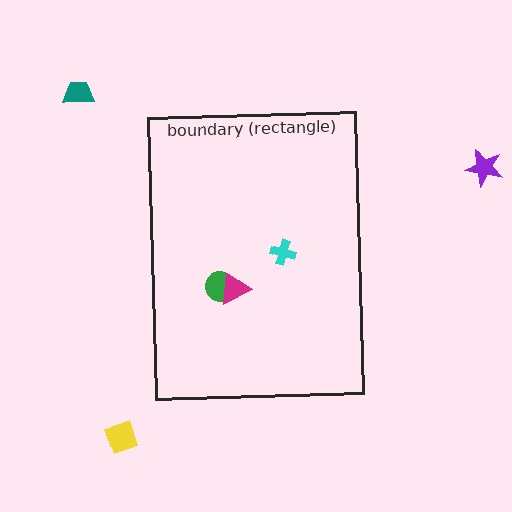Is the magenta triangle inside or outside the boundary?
Inside.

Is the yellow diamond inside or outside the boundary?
Outside.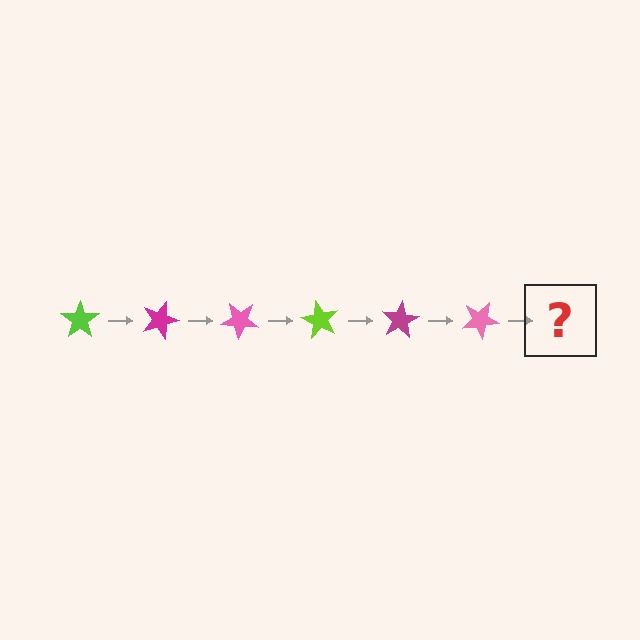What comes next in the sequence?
The next element should be a lime star, rotated 120 degrees from the start.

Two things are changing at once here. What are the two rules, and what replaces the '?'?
The two rules are that it rotates 20 degrees each step and the color cycles through lime, magenta, and pink. The '?' should be a lime star, rotated 120 degrees from the start.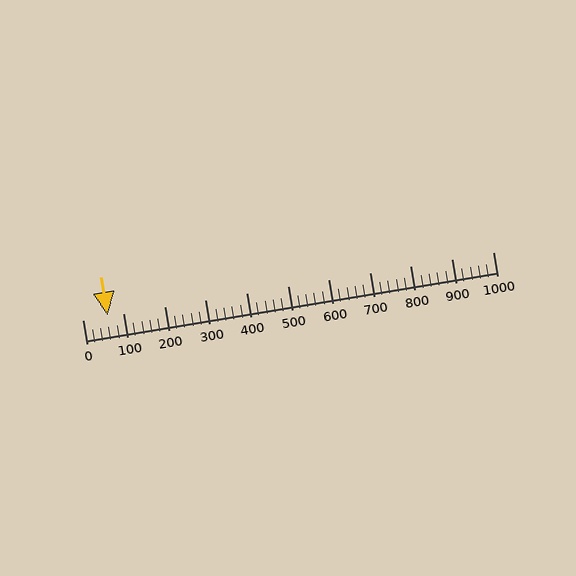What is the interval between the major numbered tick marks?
The major tick marks are spaced 100 units apart.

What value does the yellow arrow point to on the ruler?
The yellow arrow points to approximately 62.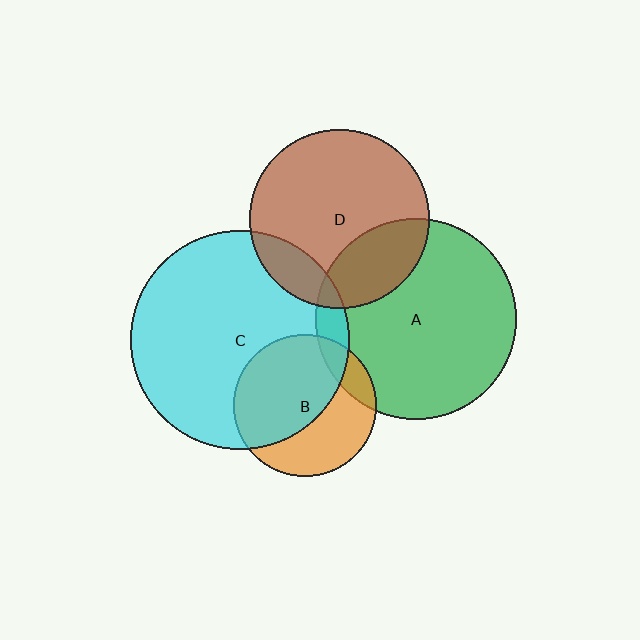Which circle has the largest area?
Circle C (cyan).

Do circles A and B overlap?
Yes.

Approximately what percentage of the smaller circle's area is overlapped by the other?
Approximately 15%.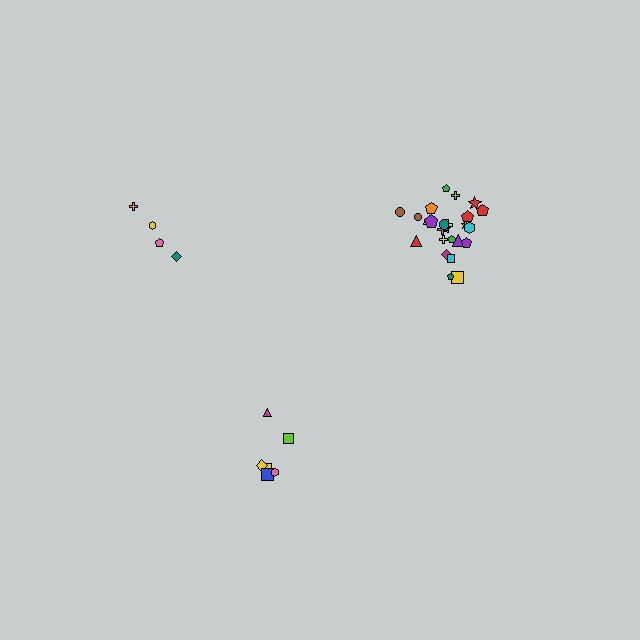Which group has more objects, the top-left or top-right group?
The top-right group.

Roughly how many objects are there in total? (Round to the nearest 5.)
Roughly 35 objects in total.